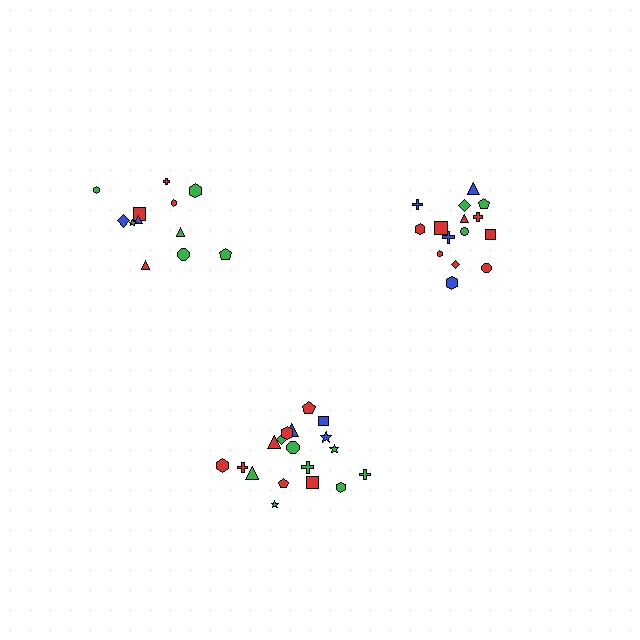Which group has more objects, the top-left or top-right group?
The top-right group.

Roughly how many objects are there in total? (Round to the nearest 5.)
Roughly 45 objects in total.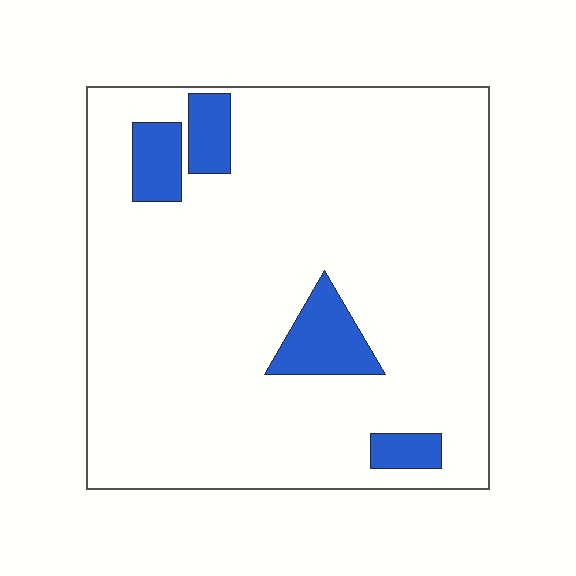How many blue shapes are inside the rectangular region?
4.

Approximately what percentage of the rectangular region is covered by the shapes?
Approximately 10%.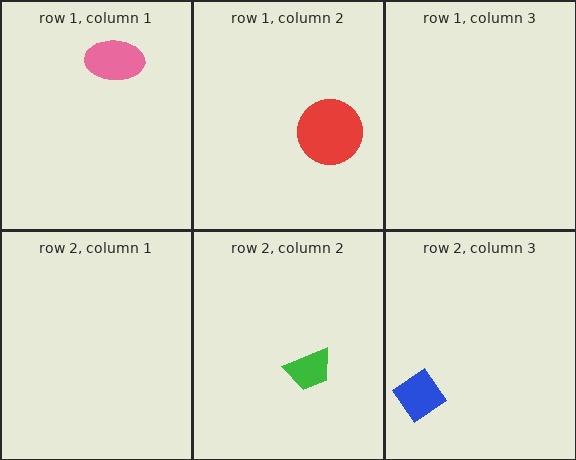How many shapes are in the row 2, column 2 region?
1.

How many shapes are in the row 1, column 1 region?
1.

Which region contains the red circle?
The row 1, column 2 region.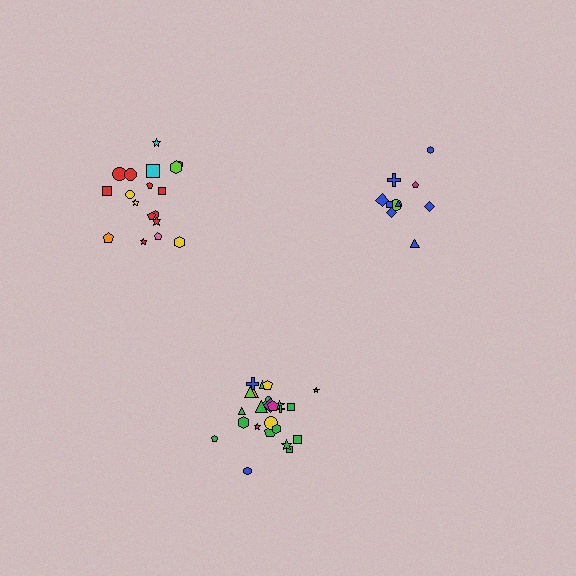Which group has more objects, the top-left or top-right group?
The top-left group.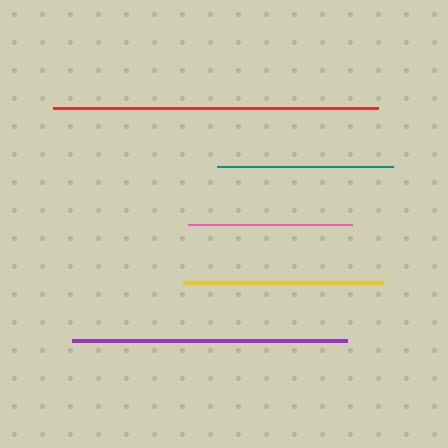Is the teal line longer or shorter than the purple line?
The purple line is longer than the teal line.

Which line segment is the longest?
The red line is the longest at approximately 325 pixels.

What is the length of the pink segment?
The pink segment is approximately 164 pixels long.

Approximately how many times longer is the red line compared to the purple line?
The red line is approximately 1.2 times the length of the purple line.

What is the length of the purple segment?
The purple segment is approximately 274 pixels long.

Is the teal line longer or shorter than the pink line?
The teal line is longer than the pink line.